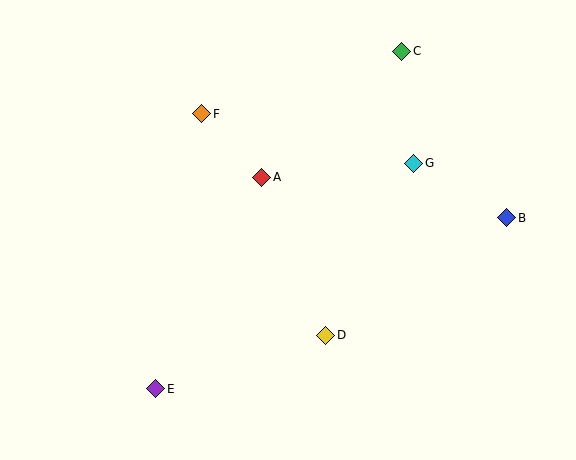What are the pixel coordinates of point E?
Point E is at (156, 389).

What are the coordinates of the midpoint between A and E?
The midpoint between A and E is at (209, 283).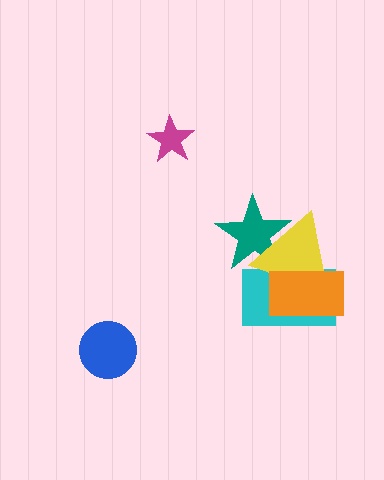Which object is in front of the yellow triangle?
The orange rectangle is in front of the yellow triangle.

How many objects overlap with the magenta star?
0 objects overlap with the magenta star.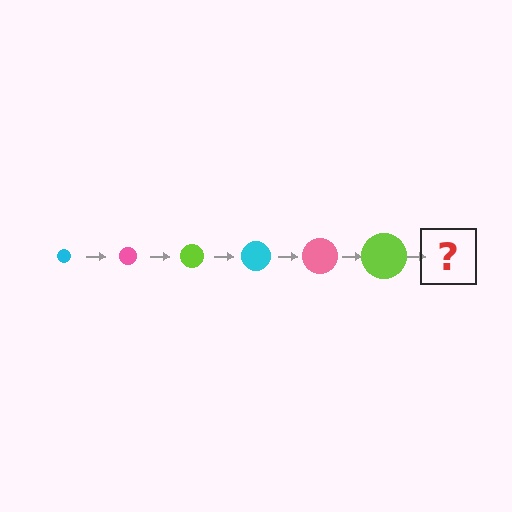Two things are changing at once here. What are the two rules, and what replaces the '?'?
The two rules are that the circle grows larger each step and the color cycles through cyan, pink, and lime. The '?' should be a cyan circle, larger than the previous one.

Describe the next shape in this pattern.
It should be a cyan circle, larger than the previous one.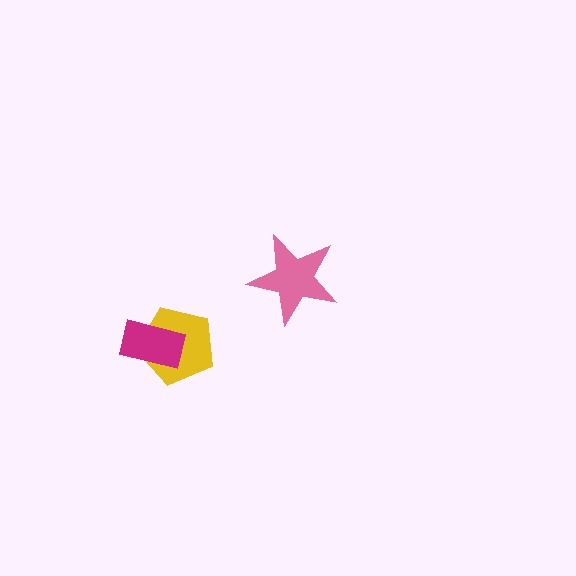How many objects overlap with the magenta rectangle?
1 object overlaps with the magenta rectangle.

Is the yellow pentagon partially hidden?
Yes, it is partially covered by another shape.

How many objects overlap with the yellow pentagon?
1 object overlaps with the yellow pentagon.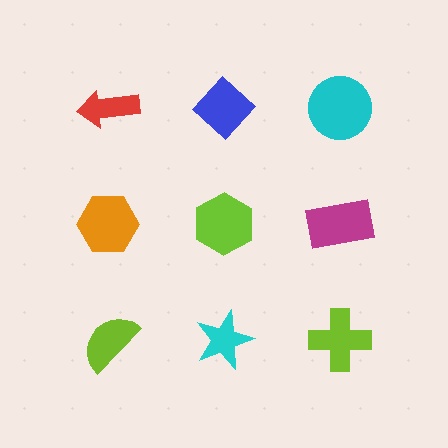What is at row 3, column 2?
A cyan star.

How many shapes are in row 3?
3 shapes.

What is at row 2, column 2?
A lime hexagon.